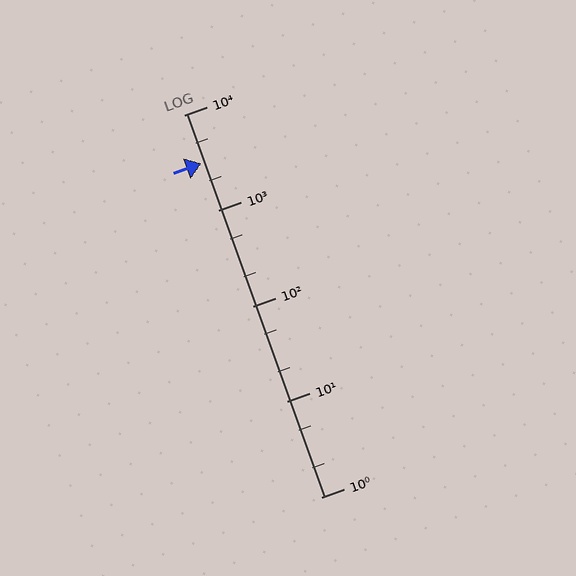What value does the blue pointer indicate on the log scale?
The pointer indicates approximately 3100.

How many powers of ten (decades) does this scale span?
The scale spans 4 decades, from 1 to 10000.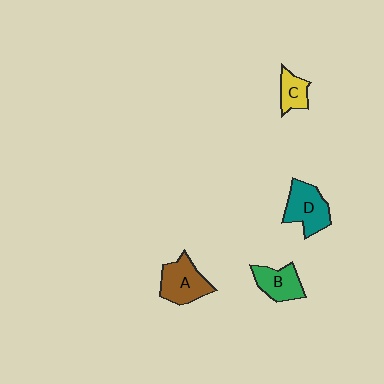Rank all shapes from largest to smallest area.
From largest to smallest: A (brown), D (teal), B (green), C (yellow).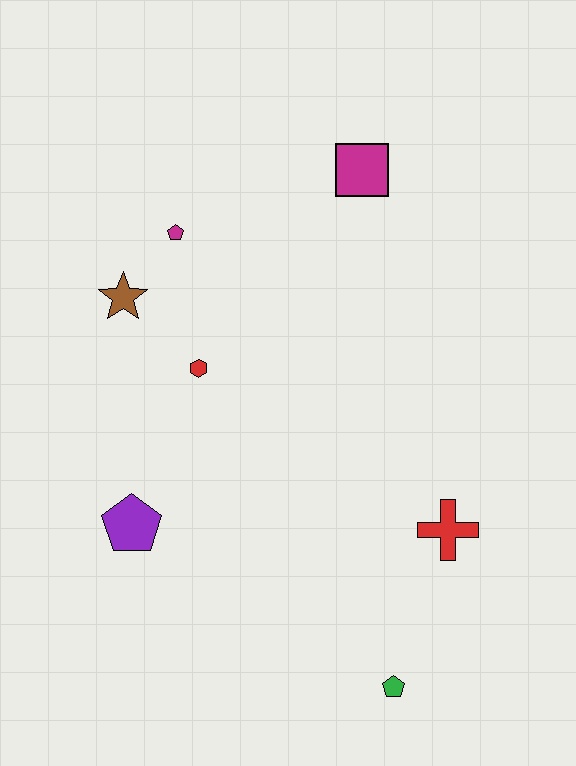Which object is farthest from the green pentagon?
The magenta square is farthest from the green pentagon.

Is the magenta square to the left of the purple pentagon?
No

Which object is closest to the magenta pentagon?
The brown star is closest to the magenta pentagon.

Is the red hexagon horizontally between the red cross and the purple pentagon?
Yes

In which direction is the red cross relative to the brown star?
The red cross is to the right of the brown star.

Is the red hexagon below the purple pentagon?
No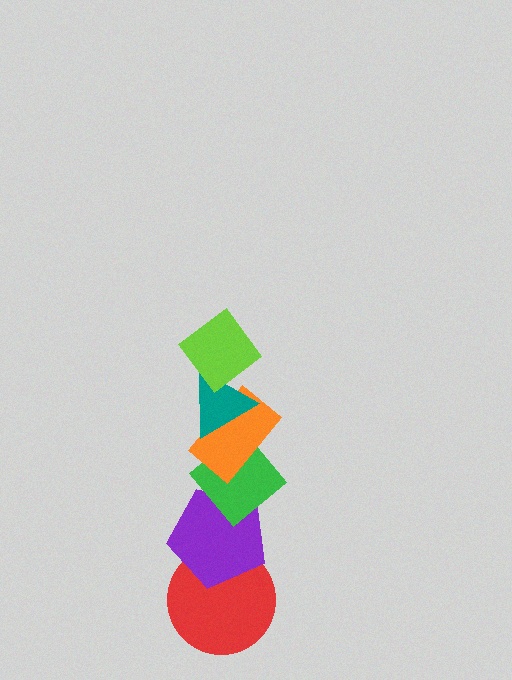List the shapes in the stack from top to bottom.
From top to bottom: the lime diamond, the teal triangle, the orange rectangle, the green diamond, the purple pentagon, the red circle.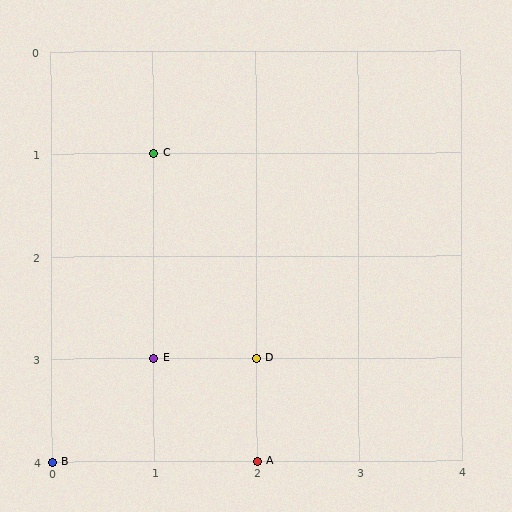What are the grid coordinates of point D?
Point D is at grid coordinates (2, 3).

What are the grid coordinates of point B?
Point B is at grid coordinates (0, 4).